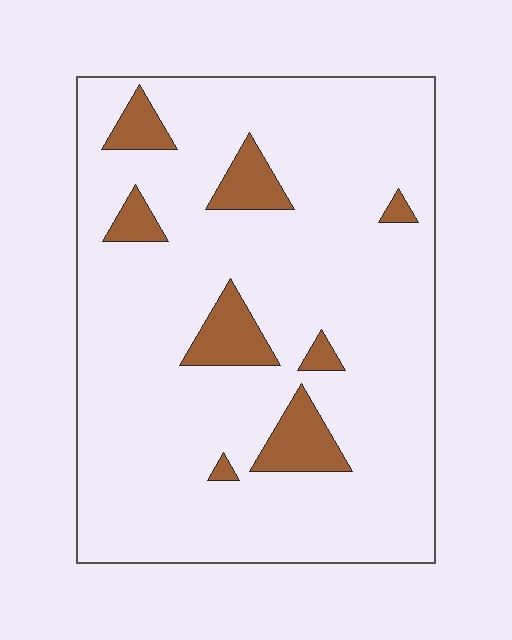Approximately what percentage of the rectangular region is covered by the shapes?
Approximately 10%.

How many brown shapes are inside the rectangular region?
8.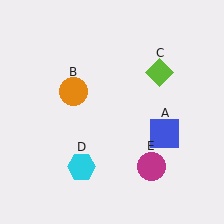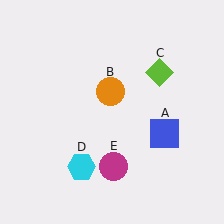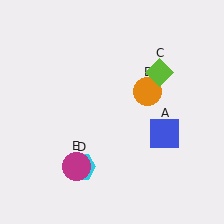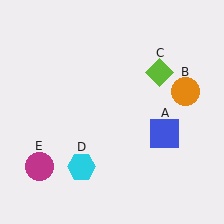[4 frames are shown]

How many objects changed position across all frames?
2 objects changed position: orange circle (object B), magenta circle (object E).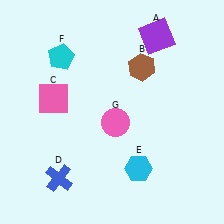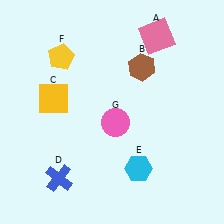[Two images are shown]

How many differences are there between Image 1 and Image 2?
There are 3 differences between the two images.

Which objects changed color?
A changed from purple to pink. C changed from pink to yellow. F changed from cyan to yellow.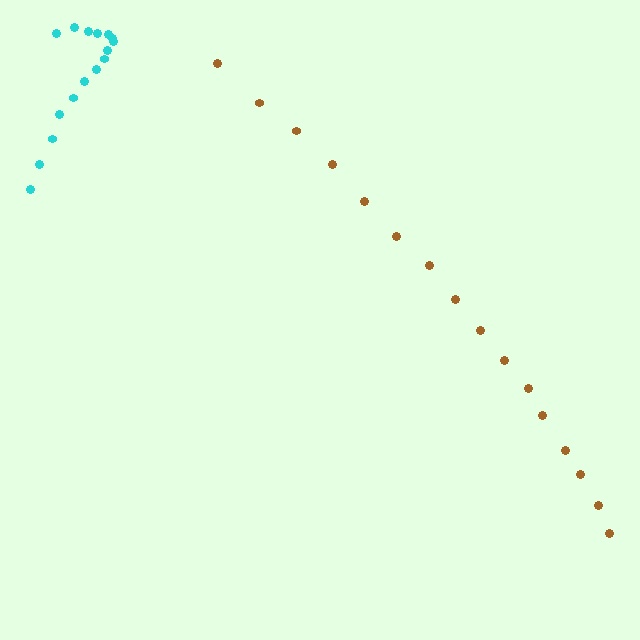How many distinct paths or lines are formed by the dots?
There are 2 distinct paths.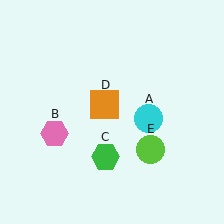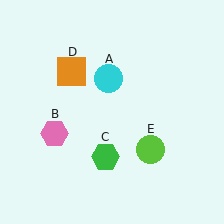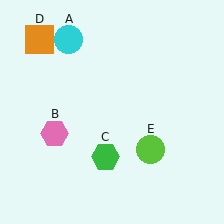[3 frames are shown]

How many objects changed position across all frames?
2 objects changed position: cyan circle (object A), orange square (object D).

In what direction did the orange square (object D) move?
The orange square (object D) moved up and to the left.